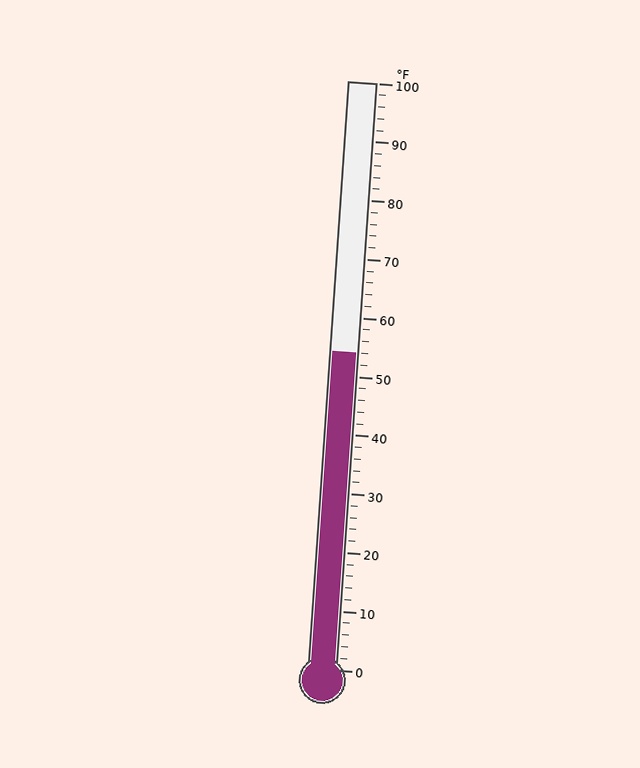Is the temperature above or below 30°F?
The temperature is above 30°F.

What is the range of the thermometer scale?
The thermometer scale ranges from 0°F to 100°F.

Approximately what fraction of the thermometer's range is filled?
The thermometer is filled to approximately 55% of its range.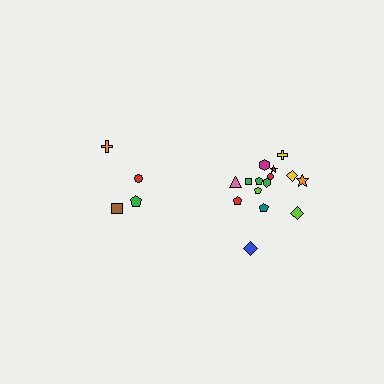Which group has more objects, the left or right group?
The right group.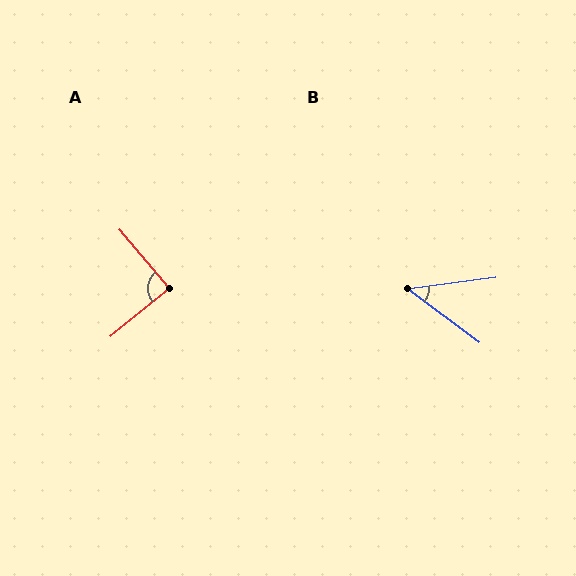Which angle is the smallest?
B, at approximately 44 degrees.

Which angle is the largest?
A, at approximately 88 degrees.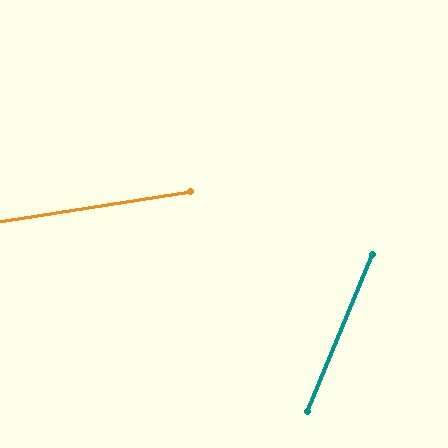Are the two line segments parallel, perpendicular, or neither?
Neither parallel nor perpendicular — they differ by about 59°.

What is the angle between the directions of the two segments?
Approximately 59 degrees.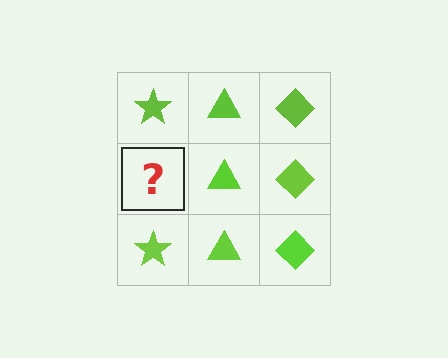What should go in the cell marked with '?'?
The missing cell should contain a lime star.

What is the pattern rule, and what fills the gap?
The rule is that each column has a consistent shape. The gap should be filled with a lime star.